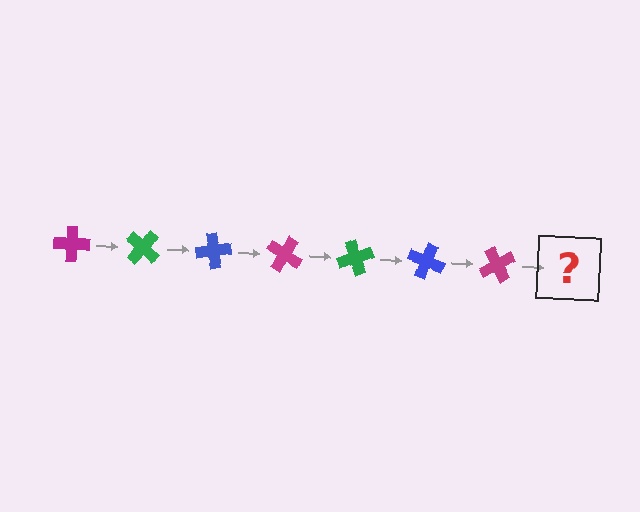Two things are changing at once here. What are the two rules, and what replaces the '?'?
The two rules are that it rotates 40 degrees each step and the color cycles through magenta, green, and blue. The '?' should be a green cross, rotated 280 degrees from the start.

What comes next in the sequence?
The next element should be a green cross, rotated 280 degrees from the start.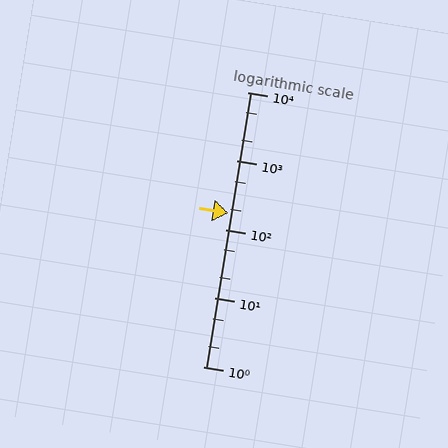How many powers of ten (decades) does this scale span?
The scale spans 4 decades, from 1 to 10000.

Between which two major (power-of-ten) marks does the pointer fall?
The pointer is between 100 and 1000.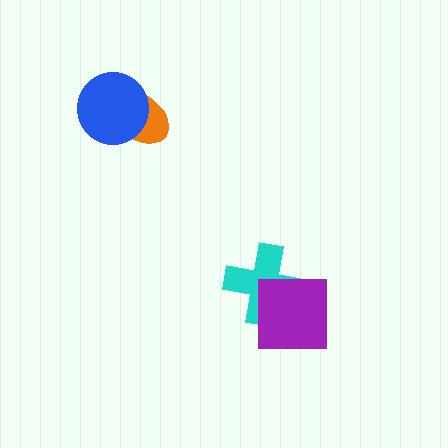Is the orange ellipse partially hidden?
Yes, it is partially covered by another shape.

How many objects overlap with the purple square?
1 object overlaps with the purple square.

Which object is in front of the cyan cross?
The purple square is in front of the cyan cross.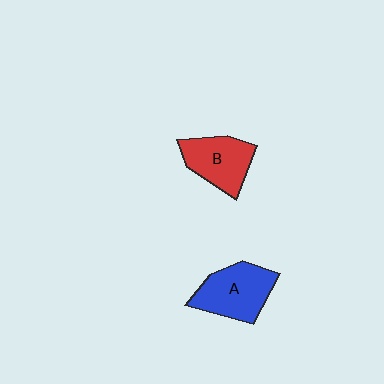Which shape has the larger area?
Shape A (blue).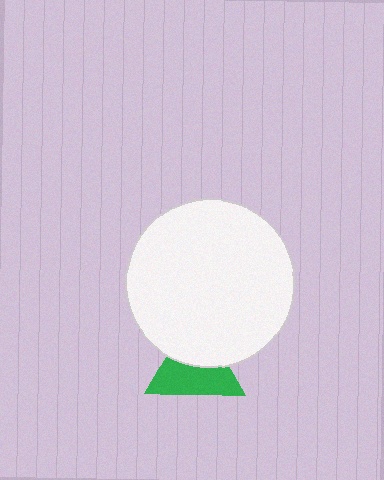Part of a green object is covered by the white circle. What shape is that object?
It is a triangle.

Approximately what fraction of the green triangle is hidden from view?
Roughly 43% of the green triangle is hidden behind the white circle.